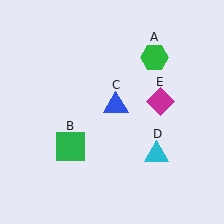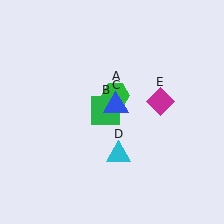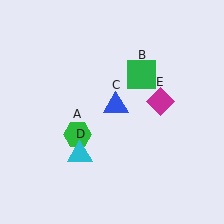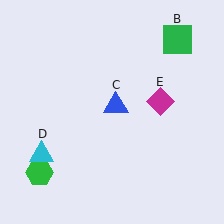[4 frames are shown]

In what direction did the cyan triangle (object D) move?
The cyan triangle (object D) moved left.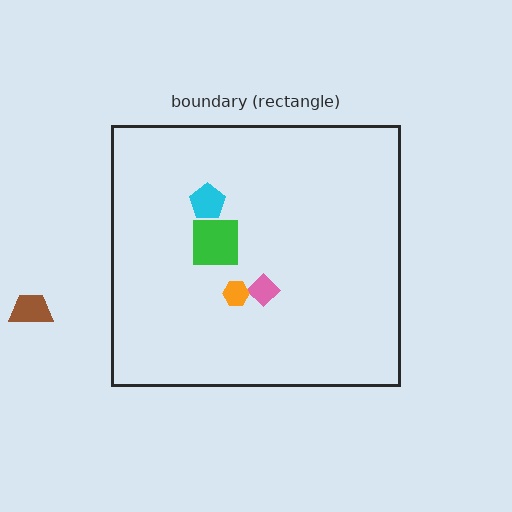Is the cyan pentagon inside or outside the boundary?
Inside.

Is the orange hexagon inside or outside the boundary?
Inside.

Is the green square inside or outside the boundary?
Inside.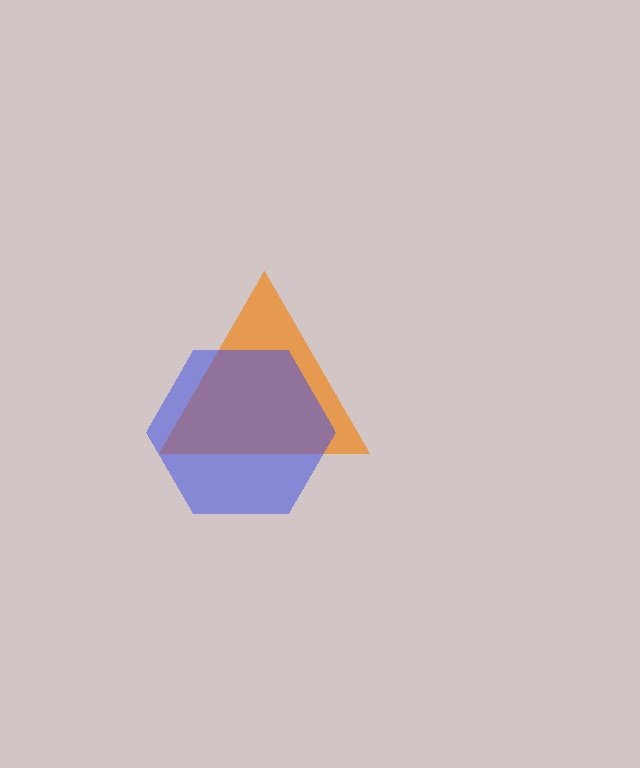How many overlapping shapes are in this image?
There are 2 overlapping shapes in the image.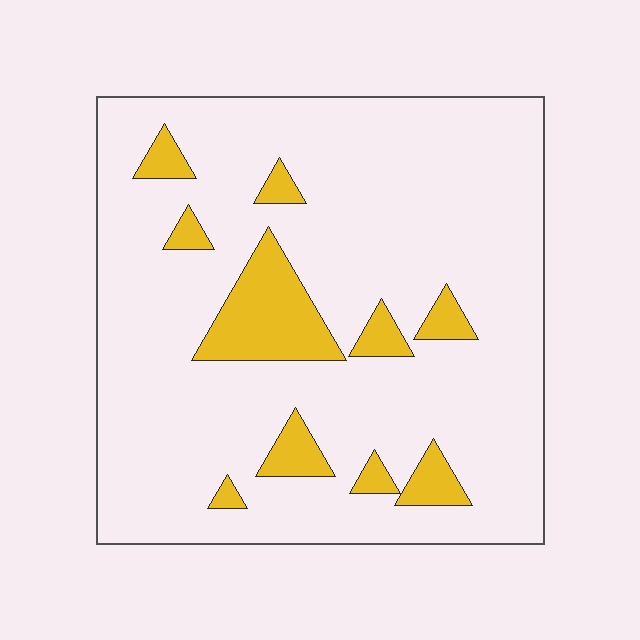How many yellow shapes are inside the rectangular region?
10.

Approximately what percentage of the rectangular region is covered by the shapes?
Approximately 15%.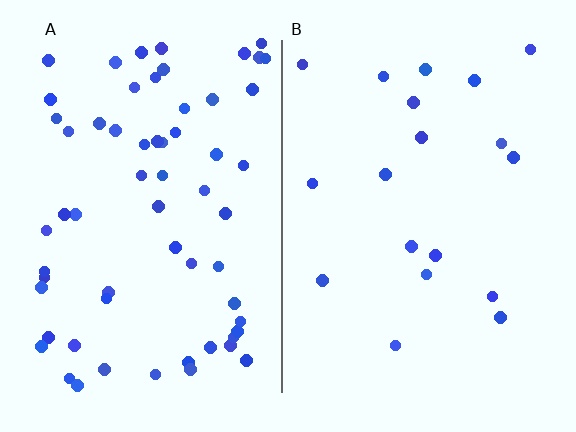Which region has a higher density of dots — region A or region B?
A (the left).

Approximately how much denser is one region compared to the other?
Approximately 3.4× — region A over region B.